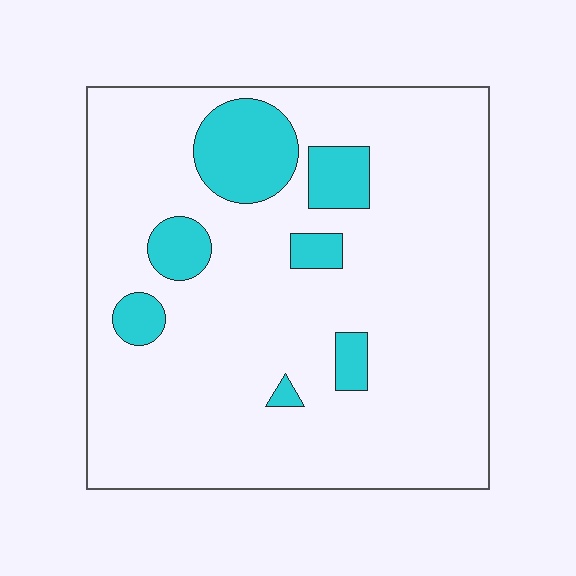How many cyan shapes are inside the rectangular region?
7.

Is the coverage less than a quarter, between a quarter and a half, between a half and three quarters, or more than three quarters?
Less than a quarter.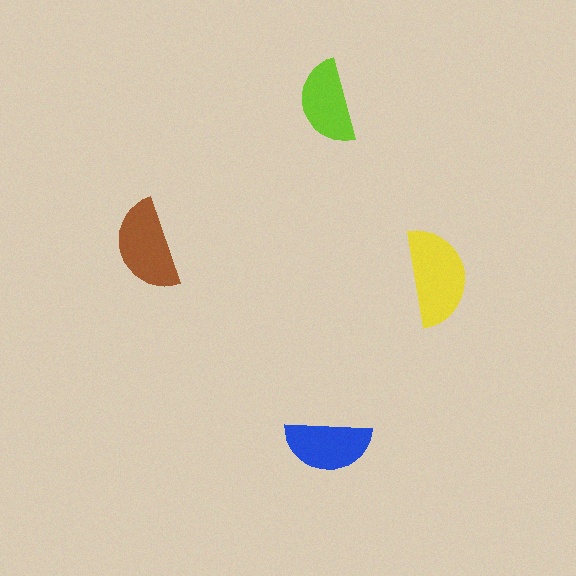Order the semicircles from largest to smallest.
the yellow one, the brown one, the blue one, the lime one.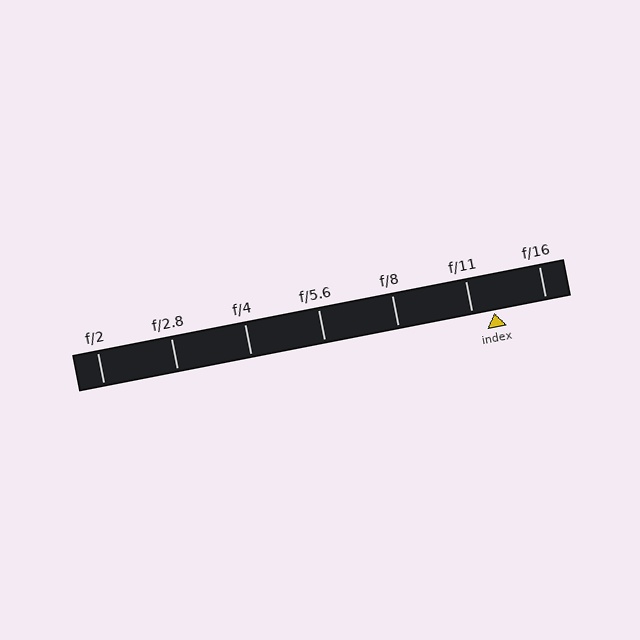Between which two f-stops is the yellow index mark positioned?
The index mark is between f/11 and f/16.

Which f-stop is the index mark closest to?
The index mark is closest to f/11.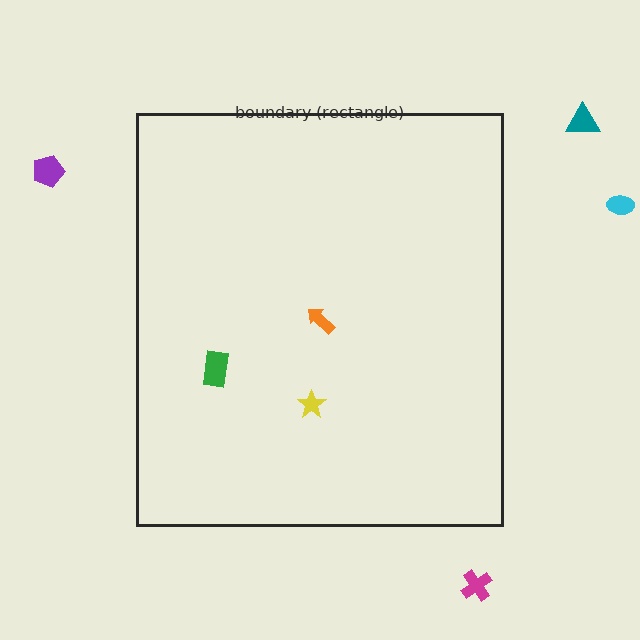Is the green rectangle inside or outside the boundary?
Inside.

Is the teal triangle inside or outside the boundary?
Outside.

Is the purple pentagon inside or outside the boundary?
Outside.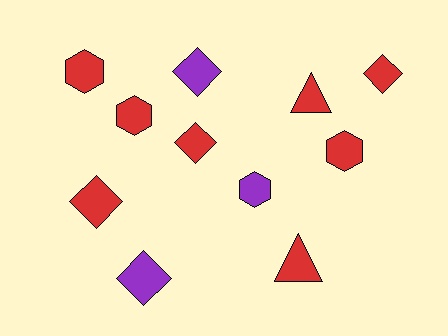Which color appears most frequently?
Red, with 8 objects.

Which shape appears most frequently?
Diamond, with 5 objects.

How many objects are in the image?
There are 11 objects.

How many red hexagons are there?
There are 3 red hexagons.